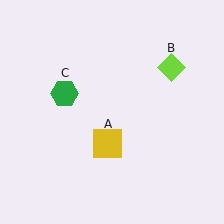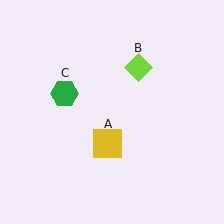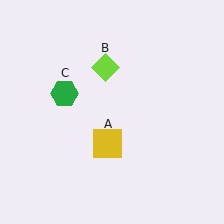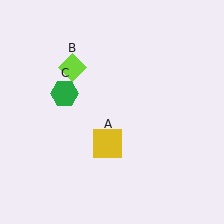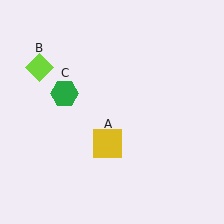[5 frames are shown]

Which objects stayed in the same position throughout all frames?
Yellow square (object A) and green hexagon (object C) remained stationary.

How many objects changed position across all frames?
1 object changed position: lime diamond (object B).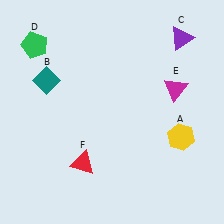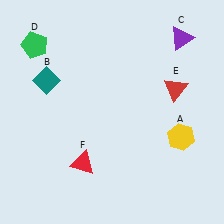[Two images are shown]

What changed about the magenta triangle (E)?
In Image 1, E is magenta. In Image 2, it changed to red.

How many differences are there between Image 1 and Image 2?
There is 1 difference between the two images.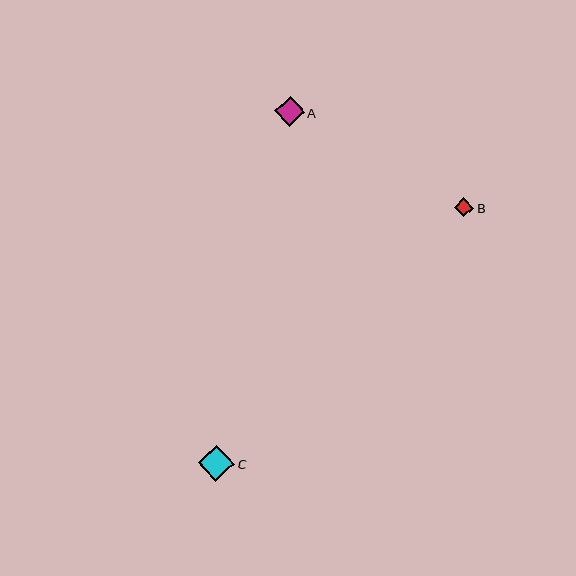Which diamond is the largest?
Diamond C is the largest with a size of approximately 37 pixels.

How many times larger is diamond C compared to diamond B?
Diamond C is approximately 1.9 times the size of diamond B.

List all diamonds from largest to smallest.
From largest to smallest: C, A, B.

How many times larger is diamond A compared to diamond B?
Diamond A is approximately 1.5 times the size of diamond B.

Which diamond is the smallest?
Diamond B is the smallest with a size of approximately 20 pixels.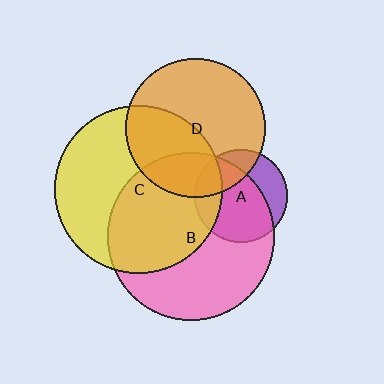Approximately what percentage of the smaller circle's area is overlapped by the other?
Approximately 20%.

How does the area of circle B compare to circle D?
Approximately 1.4 times.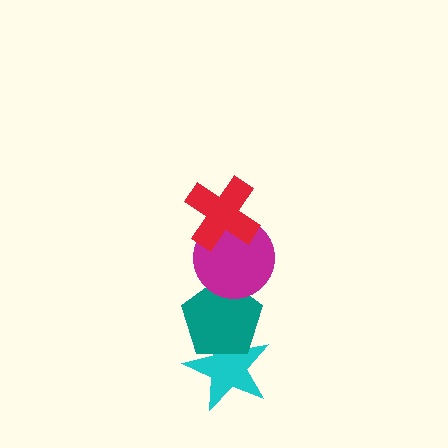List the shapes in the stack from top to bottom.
From top to bottom: the red cross, the magenta circle, the teal pentagon, the cyan star.